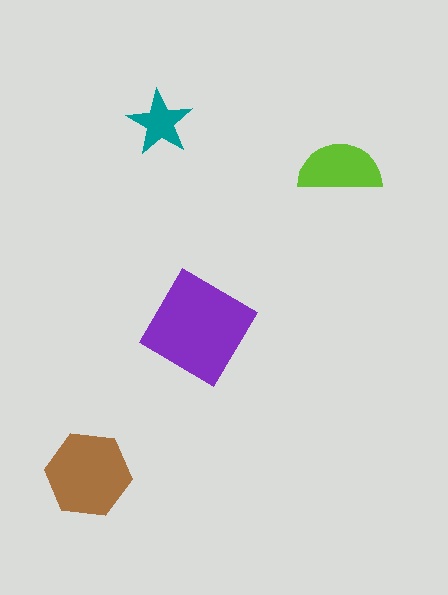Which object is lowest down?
The brown hexagon is bottommost.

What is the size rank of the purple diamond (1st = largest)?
1st.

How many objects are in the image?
There are 4 objects in the image.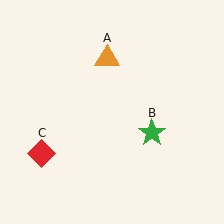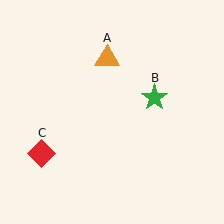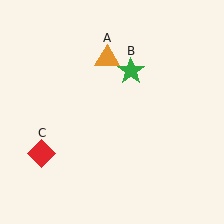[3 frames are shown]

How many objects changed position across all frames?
1 object changed position: green star (object B).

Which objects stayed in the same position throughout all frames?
Orange triangle (object A) and red diamond (object C) remained stationary.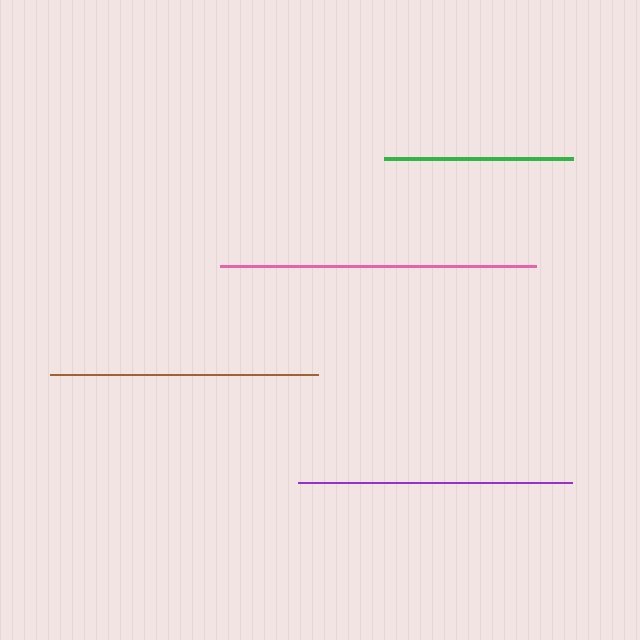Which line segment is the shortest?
The green line is the shortest at approximately 189 pixels.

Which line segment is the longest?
The pink line is the longest at approximately 315 pixels.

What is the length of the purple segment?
The purple segment is approximately 274 pixels long.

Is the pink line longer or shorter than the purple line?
The pink line is longer than the purple line.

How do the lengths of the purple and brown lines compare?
The purple and brown lines are approximately the same length.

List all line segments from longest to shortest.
From longest to shortest: pink, purple, brown, green.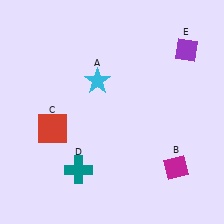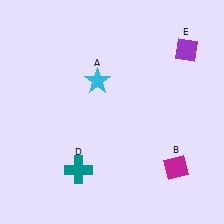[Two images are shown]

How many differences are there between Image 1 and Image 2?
There is 1 difference between the two images.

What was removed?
The red square (C) was removed in Image 2.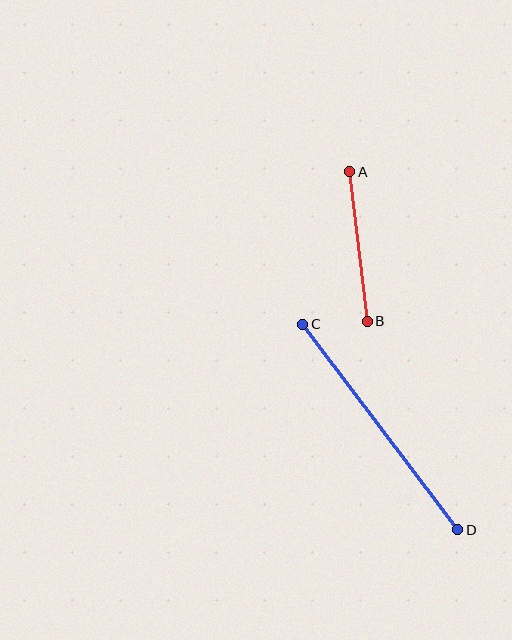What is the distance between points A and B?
The distance is approximately 150 pixels.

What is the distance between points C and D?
The distance is approximately 257 pixels.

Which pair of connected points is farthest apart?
Points C and D are farthest apart.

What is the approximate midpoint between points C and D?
The midpoint is at approximately (380, 427) pixels.